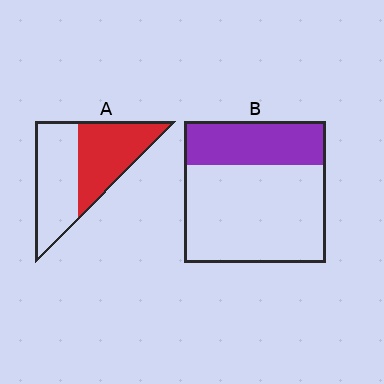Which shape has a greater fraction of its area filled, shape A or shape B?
Shape A.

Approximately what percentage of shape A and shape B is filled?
A is approximately 50% and B is approximately 30%.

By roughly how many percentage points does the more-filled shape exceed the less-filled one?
By roughly 15 percentage points (A over B).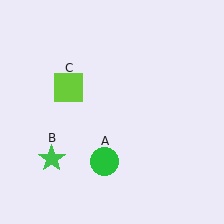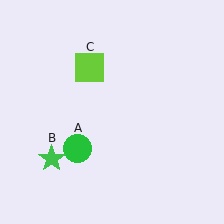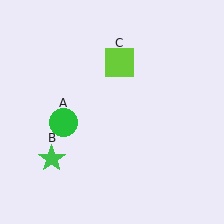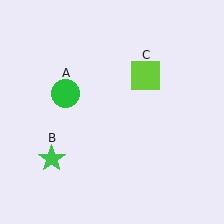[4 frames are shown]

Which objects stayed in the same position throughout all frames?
Green star (object B) remained stationary.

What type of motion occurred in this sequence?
The green circle (object A), lime square (object C) rotated clockwise around the center of the scene.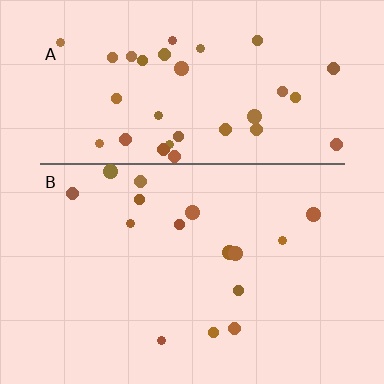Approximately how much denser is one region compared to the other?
Approximately 2.4× — region A over region B.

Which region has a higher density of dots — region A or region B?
A (the top).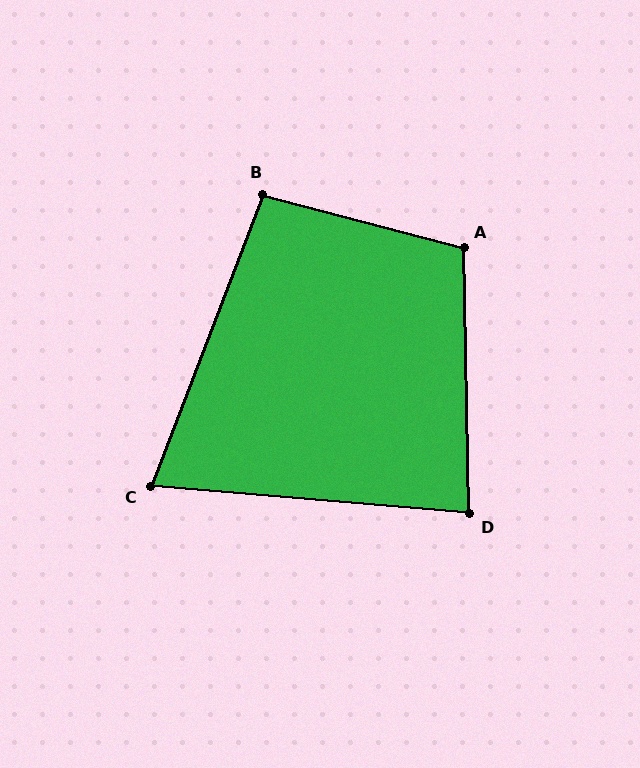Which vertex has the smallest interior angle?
C, at approximately 74 degrees.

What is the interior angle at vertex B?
Approximately 96 degrees (obtuse).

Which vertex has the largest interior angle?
A, at approximately 106 degrees.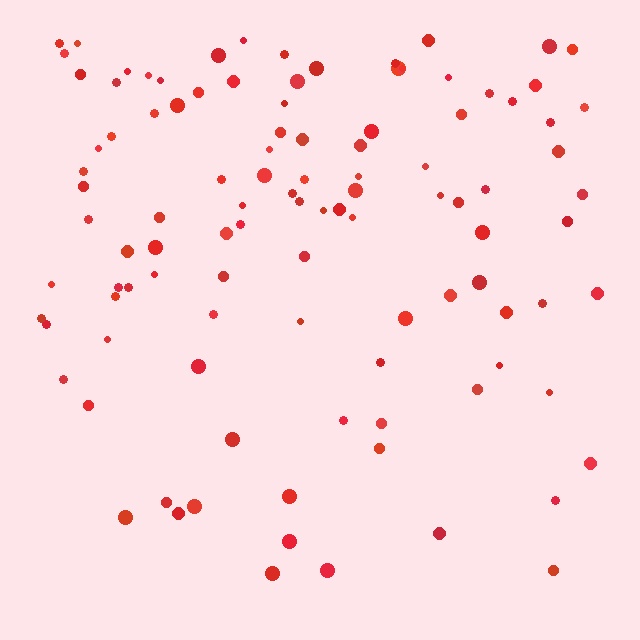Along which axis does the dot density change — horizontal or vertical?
Vertical.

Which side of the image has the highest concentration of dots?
The top.